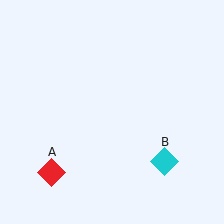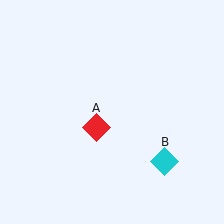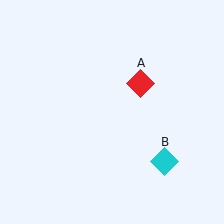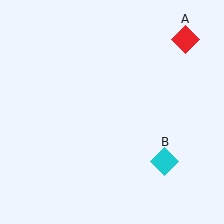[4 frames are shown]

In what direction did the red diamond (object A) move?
The red diamond (object A) moved up and to the right.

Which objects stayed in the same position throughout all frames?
Cyan diamond (object B) remained stationary.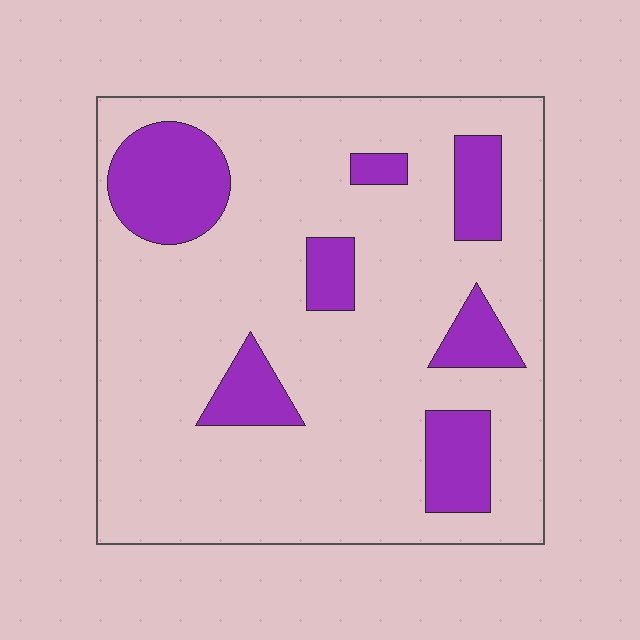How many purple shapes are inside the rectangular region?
7.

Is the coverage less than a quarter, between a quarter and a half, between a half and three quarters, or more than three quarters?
Less than a quarter.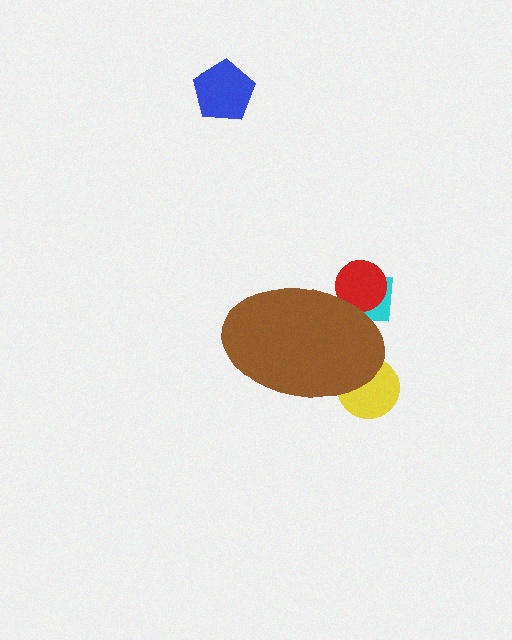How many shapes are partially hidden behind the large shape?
4 shapes are partially hidden.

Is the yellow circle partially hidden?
Yes, the yellow circle is partially hidden behind the brown ellipse.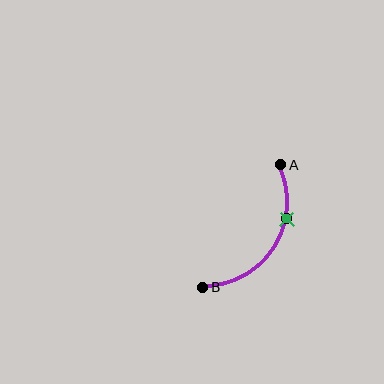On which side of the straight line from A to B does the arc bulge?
The arc bulges to the right of the straight line connecting A and B.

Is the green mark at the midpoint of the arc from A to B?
No. The green mark lies on the arc but is closer to endpoint A. The arc midpoint would be at the point on the curve equidistant along the arc from both A and B.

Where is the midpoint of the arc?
The arc midpoint is the point on the curve farthest from the straight line joining A and B. It sits to the right of that line.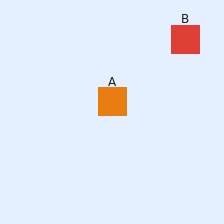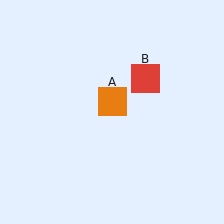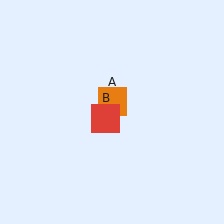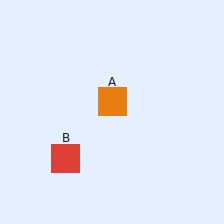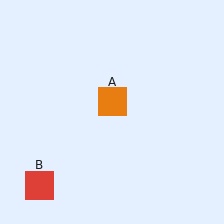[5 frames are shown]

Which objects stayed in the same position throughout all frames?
Orange square (object A) remained stationary.